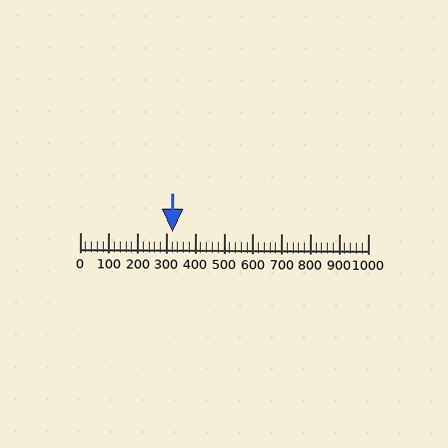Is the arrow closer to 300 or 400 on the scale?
The arrow is closer to 300.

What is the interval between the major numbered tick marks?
The major tick marks are spaced 100 units apart.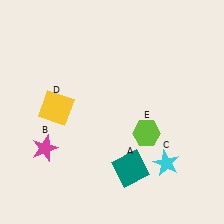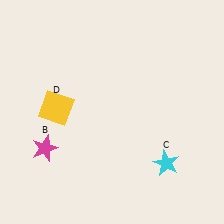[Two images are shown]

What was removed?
The teal square (A), the lime hexagon (E) were removed in Image 2.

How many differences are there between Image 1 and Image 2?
There are 2 differences between the two images.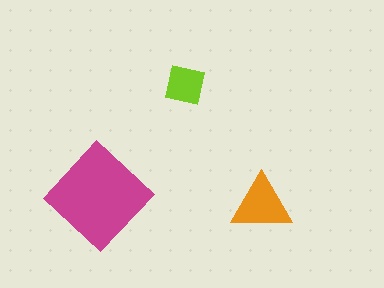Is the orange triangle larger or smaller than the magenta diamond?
Smaller.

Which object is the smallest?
The lime square.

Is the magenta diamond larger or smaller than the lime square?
Larger.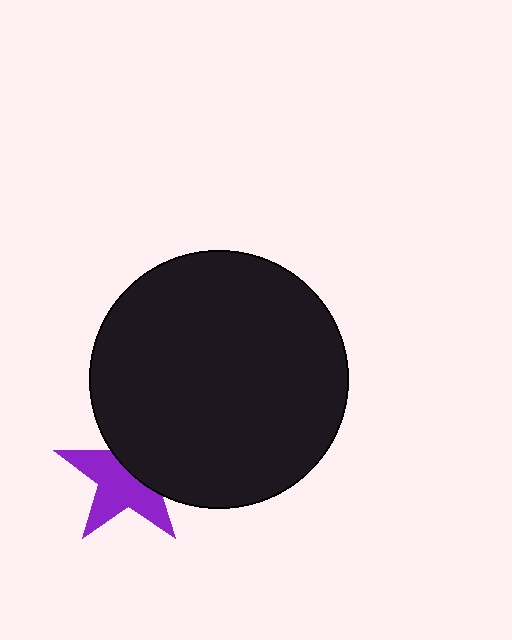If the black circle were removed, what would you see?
You would see the complete purple star.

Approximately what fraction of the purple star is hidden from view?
Roughly 42% of the purple star is hidden behind the black circle.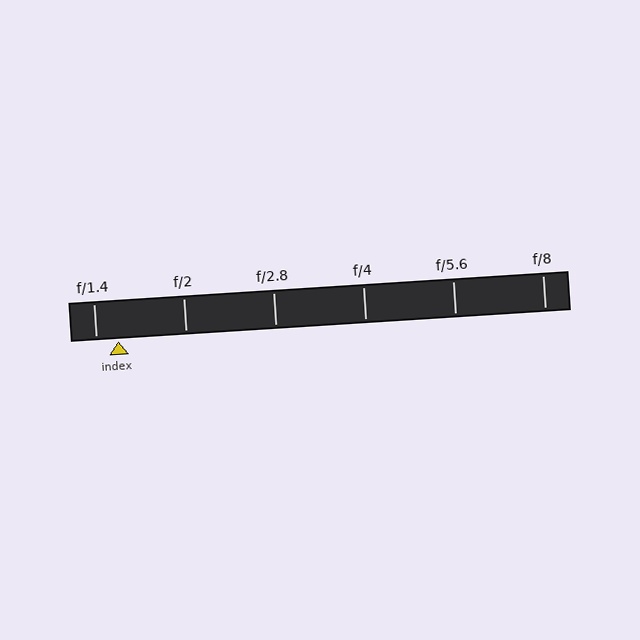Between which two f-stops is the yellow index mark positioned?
The index mark is between f/1.4 and f/2.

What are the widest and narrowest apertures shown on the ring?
The widest aperture shown is f/1.4 and the narrowest is f/8.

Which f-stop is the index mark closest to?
The index mark is closest to f/1.4.